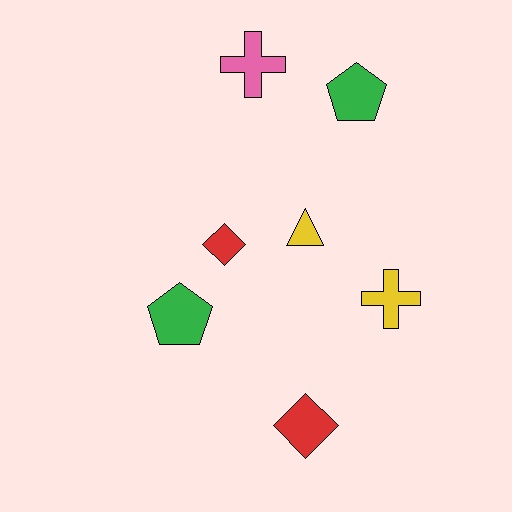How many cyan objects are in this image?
There are no cyan objects.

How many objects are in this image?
There are 7 objects.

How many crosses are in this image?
There are 2 crosses.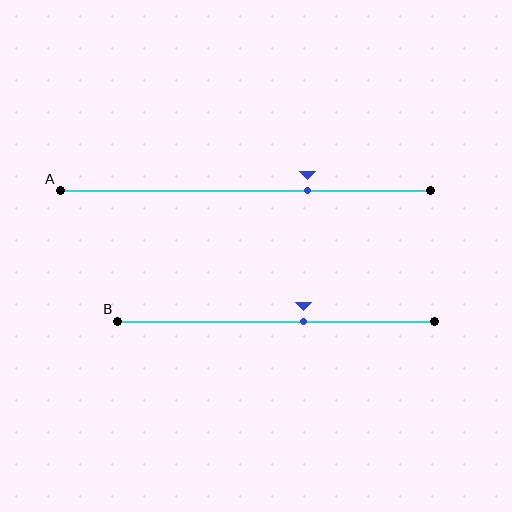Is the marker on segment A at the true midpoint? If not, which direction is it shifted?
No, the marker on segment A is shifted to the right by about 17% of the segment length.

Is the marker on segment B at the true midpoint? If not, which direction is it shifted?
No, the marker on segment B is shifted to the right by about 9% of the segment length.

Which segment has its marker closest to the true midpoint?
Segment B has its marker closest to the true midpoint.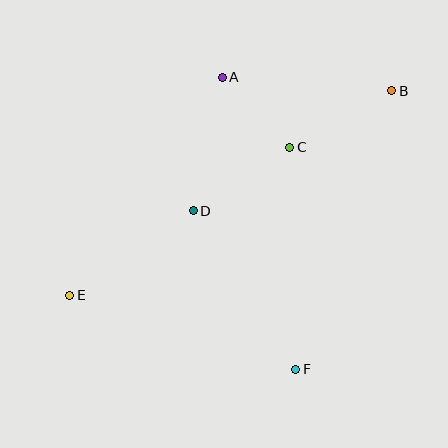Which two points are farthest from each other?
Points B and E are farthest from each other.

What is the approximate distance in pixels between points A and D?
The distance between A and D is approximately 137 pixels.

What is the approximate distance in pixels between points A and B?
The distance between A and B is approximately 170 pixels.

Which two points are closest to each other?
Points A and C are closest to each other.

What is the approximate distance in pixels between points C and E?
The distance between C and E is approximately 265 pixels.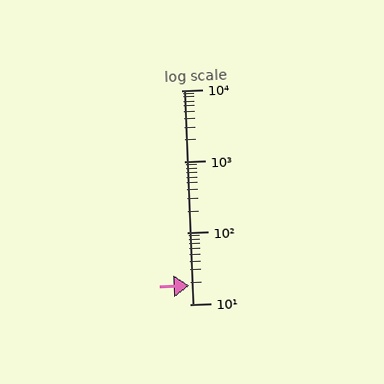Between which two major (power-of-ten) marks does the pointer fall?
The pointer is between 10 and 100.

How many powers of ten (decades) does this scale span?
The scale spans 3 decades, from 10 to 10000.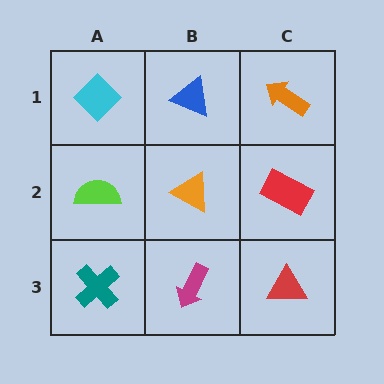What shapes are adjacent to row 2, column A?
A cyan diamond (row 1, column A), a teal cross (row 3, column A), an orange triangle (row 2, column B).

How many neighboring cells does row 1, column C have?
2.